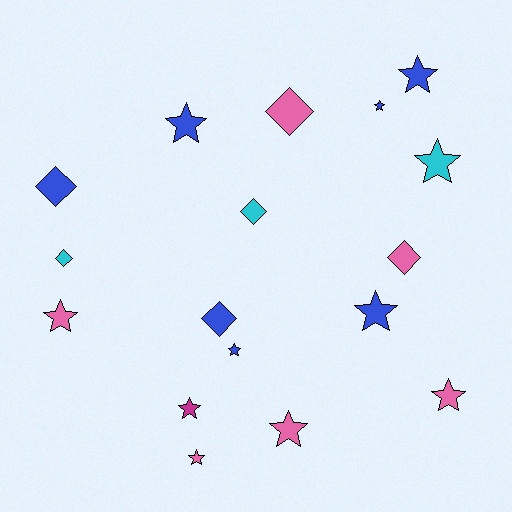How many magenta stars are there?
There is 1 magenta star.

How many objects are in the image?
There are 17 objects.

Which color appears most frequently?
Blue, with 7 objects.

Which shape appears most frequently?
Star, with 11 objects.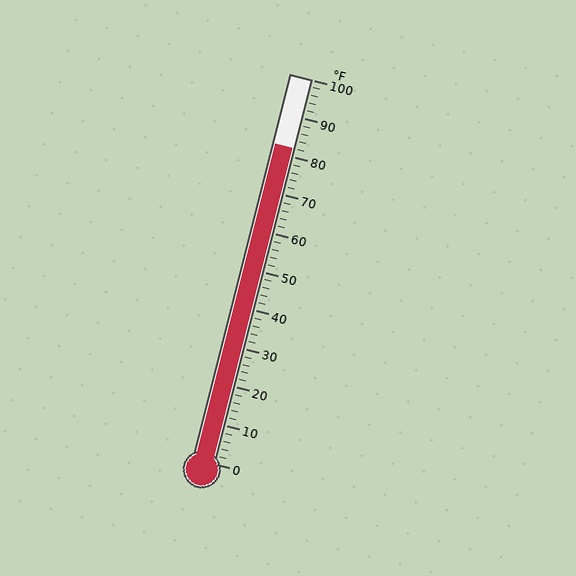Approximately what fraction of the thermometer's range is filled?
The thermometer is filled to approximately 80% of its range.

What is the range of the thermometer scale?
The thermometer scale ranges from 0°F to 100°F.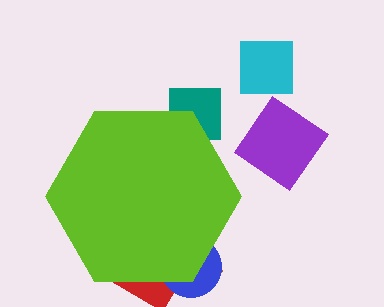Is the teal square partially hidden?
Yes, the teal square is partially hidden behind the lime hexagon.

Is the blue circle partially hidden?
Yes, the blue circle is partially hidden behind the lime hexagon.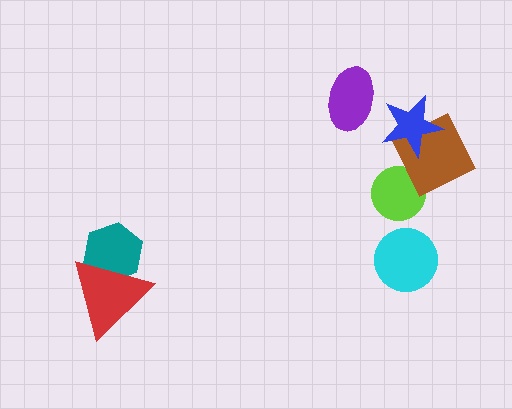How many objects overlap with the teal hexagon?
1 object overlaps with the teal hexagon.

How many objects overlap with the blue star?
1 object overlaps with the blue star.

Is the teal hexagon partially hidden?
Yes, it is partially covered by another shape.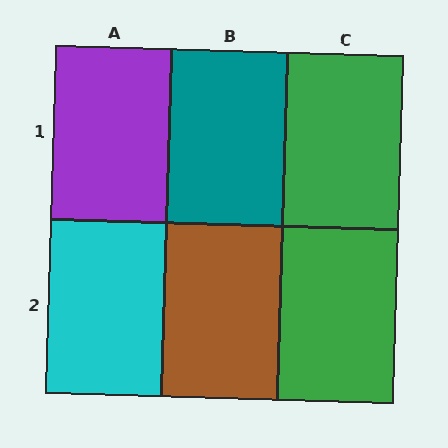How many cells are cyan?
1 cell is cyan.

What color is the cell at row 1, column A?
Purple.